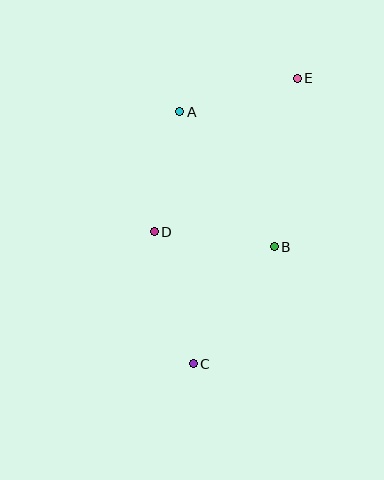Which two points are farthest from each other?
Points C and E are farthest from each other.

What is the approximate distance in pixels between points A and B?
The distance between A and B is approximately 165 pixels.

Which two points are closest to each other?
Points B and D are closest to each other.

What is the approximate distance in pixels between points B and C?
The distance between B and C is approximately 142 pixels.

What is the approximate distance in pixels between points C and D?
The distance between C and D is approximately 138 pixels.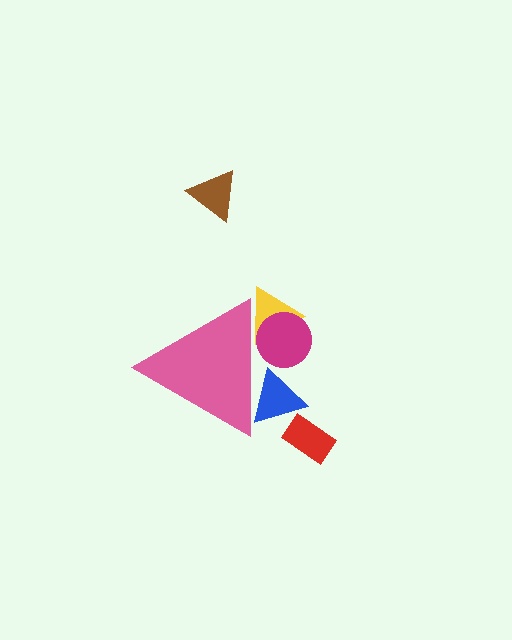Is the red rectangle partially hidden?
No, the red rectangle is fully visible.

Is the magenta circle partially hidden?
Yes, the magenta circle is partially hidden behind the pink triangle.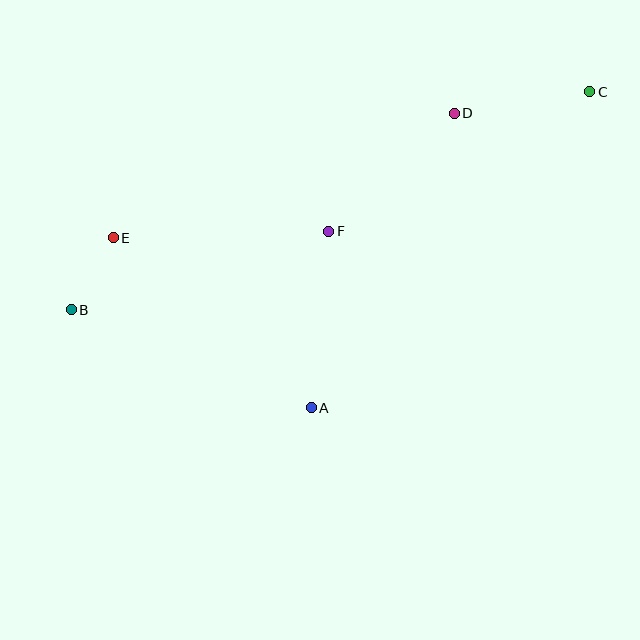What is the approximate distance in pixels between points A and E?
The distance between A and E is approximately 261 pixels.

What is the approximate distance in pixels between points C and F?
The distance between C and F is approximately 296 pixels.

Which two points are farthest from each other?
Points B and C are farthest from each other.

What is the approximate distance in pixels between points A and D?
The distance between A and D is approximately 327 pixels.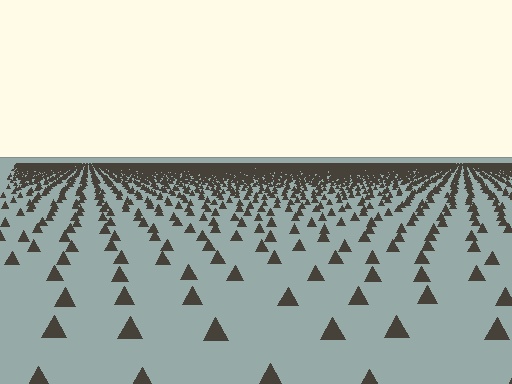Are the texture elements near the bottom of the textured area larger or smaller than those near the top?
Larger. Near the bottom, elements are closer to the viewer and appear at a bigger on-screen size.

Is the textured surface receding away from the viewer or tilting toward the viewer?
The surface is receding away from the viewer. Texture elements get smaller and denser toward the top.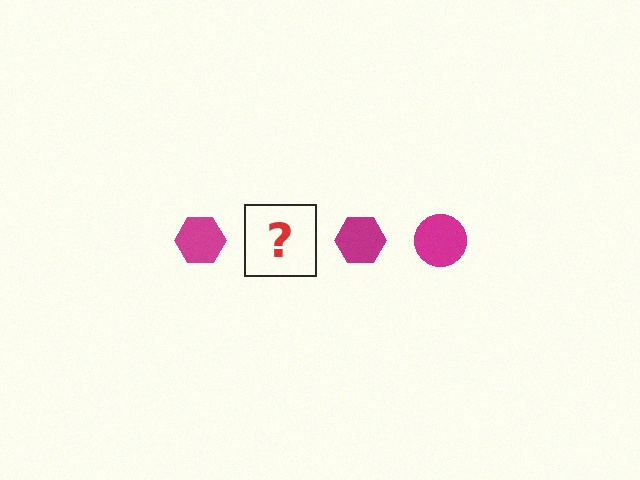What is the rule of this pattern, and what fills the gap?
The rule is that the pattern cycles through hexagon, circle shapes in magenta. The gap should be filled with a magenta circle.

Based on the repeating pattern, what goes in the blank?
The blank should be a magenta circle.